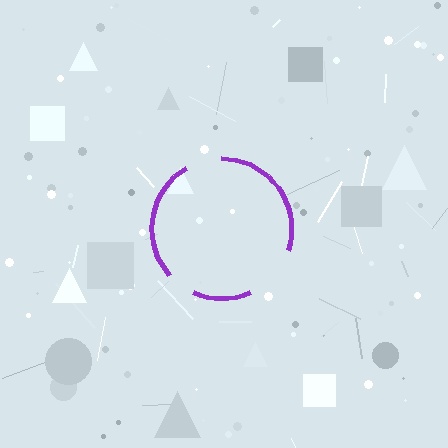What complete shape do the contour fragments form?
The contour fragments form a circle.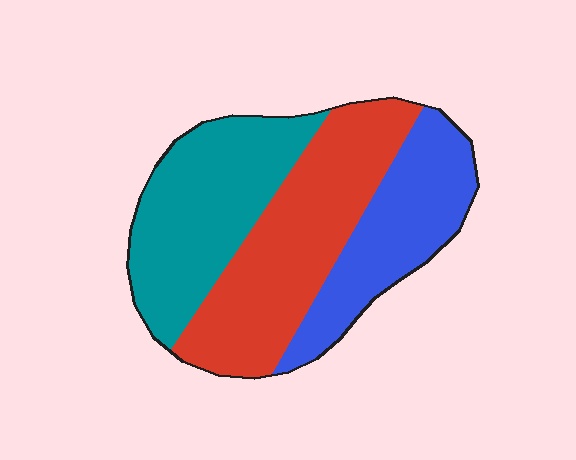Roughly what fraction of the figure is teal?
Teal takes up about one third (1/3) of the figure.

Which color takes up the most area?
Red, at roughly 40%.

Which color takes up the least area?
Blue, at roughly 25%.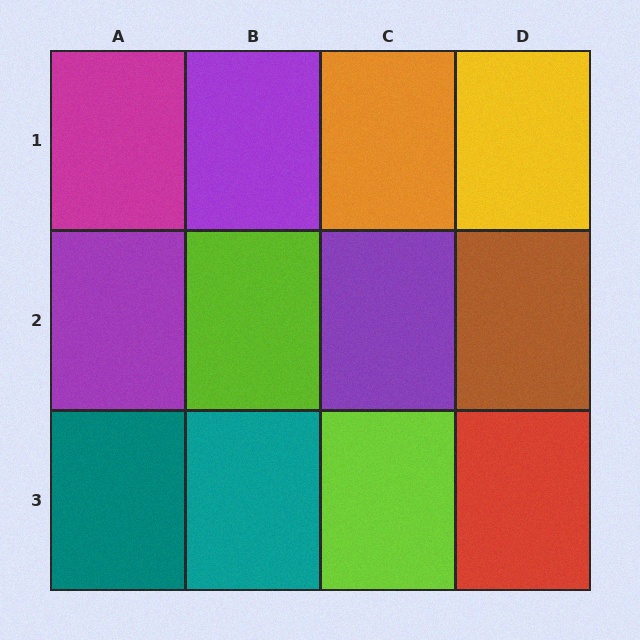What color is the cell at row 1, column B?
Purple.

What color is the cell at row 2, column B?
Lime.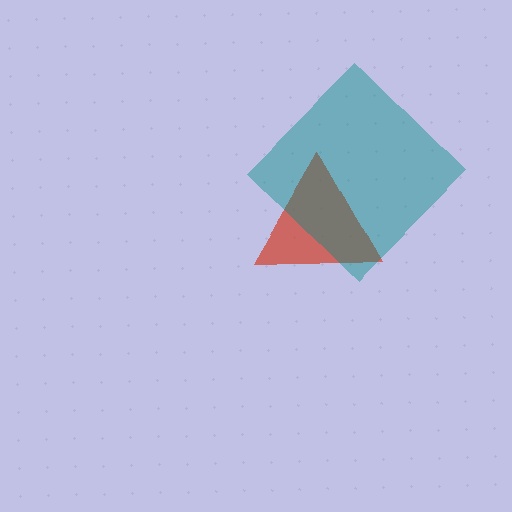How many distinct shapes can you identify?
There are 2 distinct shapes: a red triangle, a teal diamond.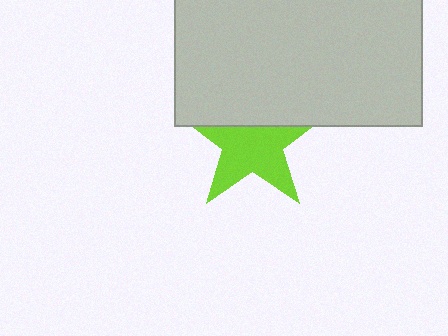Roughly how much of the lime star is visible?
About half of it is visible (roughly 63%).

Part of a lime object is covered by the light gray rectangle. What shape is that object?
It is a star.